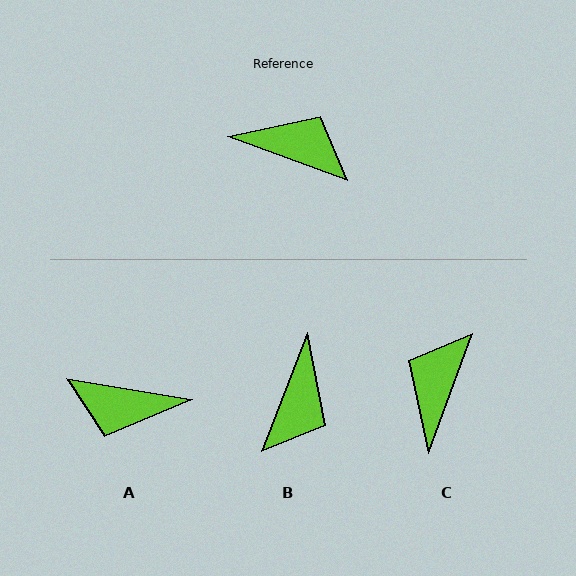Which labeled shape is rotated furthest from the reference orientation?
A, about 170 degrees away.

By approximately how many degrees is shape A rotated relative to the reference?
Approximately 170 degrees clockwise.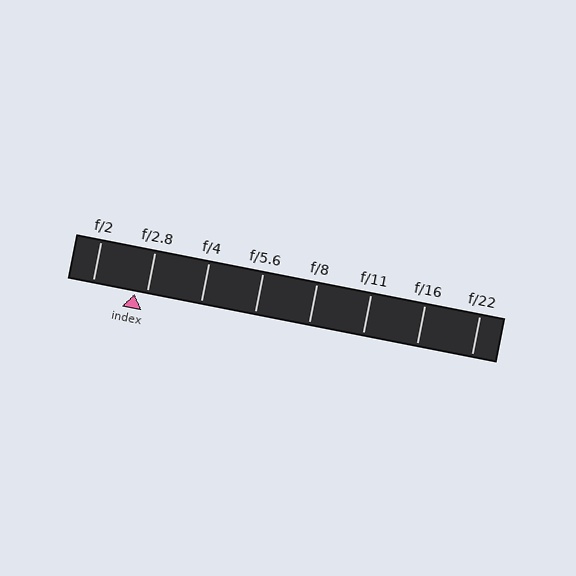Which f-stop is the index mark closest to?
The index mark is closest to f/2.8.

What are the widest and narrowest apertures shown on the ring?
The widest aperture shown is f/2 and the narrowest is f/22.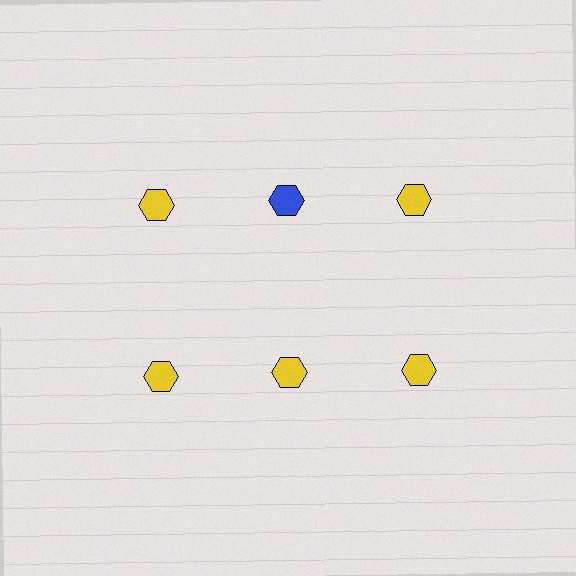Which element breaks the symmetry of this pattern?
The blue hexagon in the top row, second from left column breaks the symmetry. All other shapes are yellow hexagons.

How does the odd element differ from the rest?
It has a different color: blue instead of yellow.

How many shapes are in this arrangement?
There are 6 shapes arranged in a grid pattern.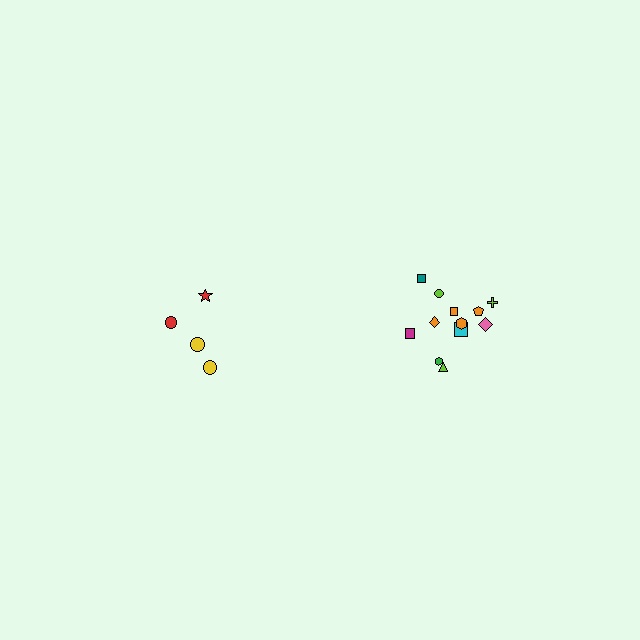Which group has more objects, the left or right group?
The right group.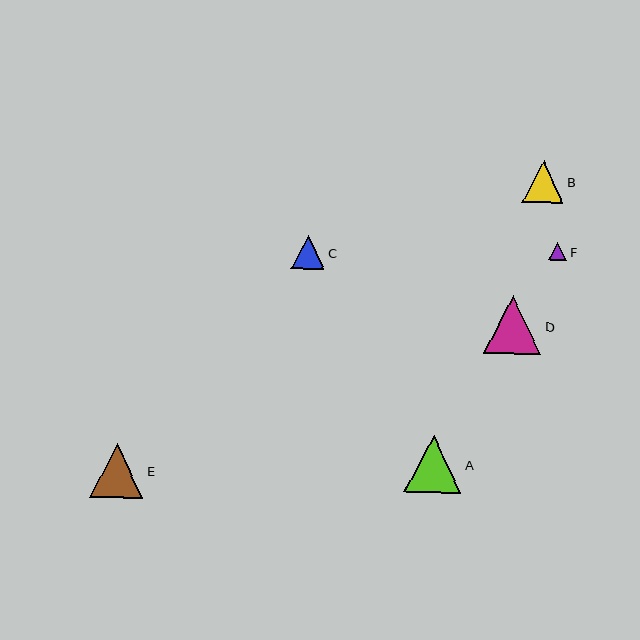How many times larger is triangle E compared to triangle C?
Triangle E is approximately 1.6 times the size of triangle C.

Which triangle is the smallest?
Triangle F is the smallest with a size of approximately 18 pixels.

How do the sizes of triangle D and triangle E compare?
Triangle D and triangle E are approximately the same size.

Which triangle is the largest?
Triangle D is the largest with a size of approximately 57 pixels.